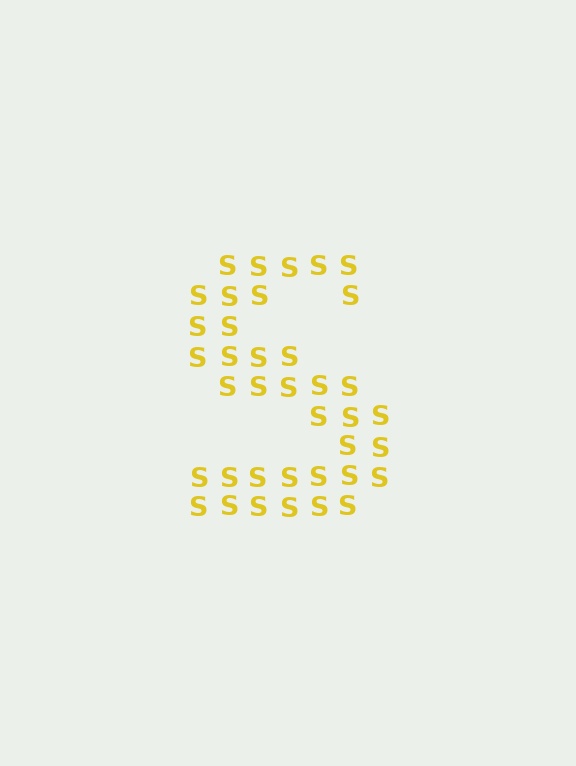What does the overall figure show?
The overall figure shows the letter S.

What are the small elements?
The small elements are letter S's.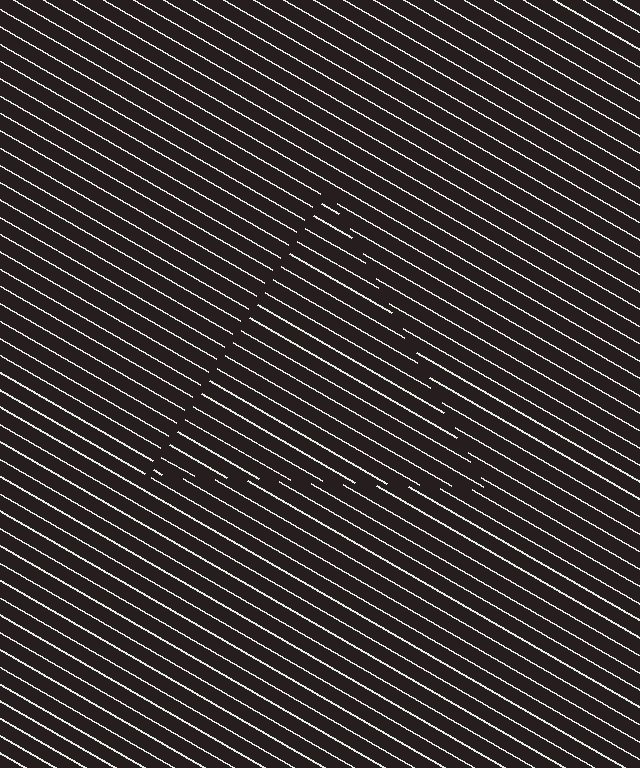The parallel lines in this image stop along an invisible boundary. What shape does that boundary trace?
An illusory triangle. The interior of the shape contains the same grating, shifted by half a period — the contour is defined by the phase discontinuity where line-ends from the inner and outer gratings abut.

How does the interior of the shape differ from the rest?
The interior of the shape contains the same grating, shifted by half a period — the contour is defined by the phase discontinuity where line-ends from the inner and outer gratings abut.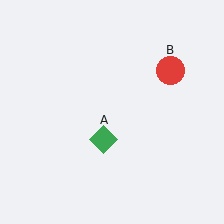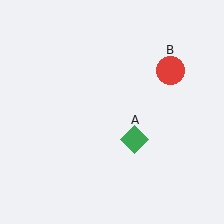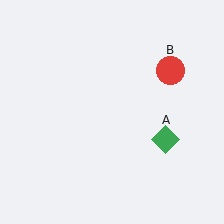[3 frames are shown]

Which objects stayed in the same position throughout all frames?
Red circle (object B) remained stationary.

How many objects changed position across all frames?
1 object changed position: green diamond (object A).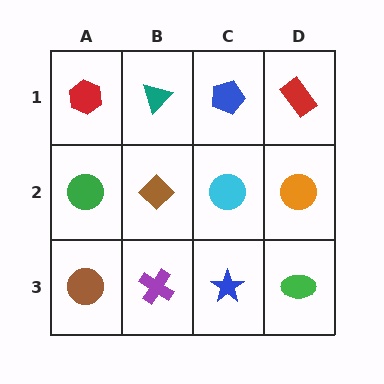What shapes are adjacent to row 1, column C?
A cyan circle (row 2, column C), a teal triangle (row 1, column B), a red rectangle (row 1, column D).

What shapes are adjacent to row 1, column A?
A green circle (row 2, column A), a teal triangle (row 1, column B).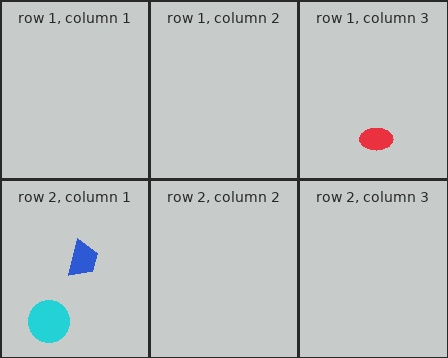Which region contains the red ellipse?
The row 1, column 3 region.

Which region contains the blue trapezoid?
The row 2, column 1 region.